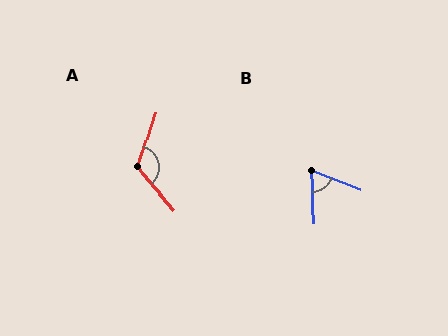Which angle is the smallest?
B, at approximately 65 degrees.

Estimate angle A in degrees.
Approximately 121 degrees.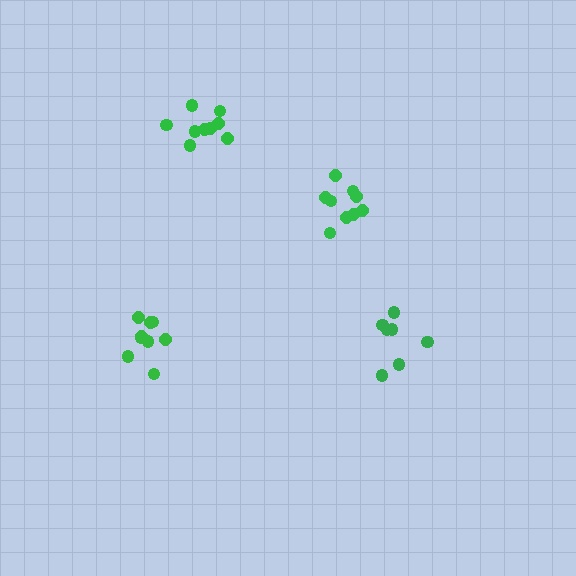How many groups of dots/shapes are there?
There are 4 groups.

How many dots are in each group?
Group 1: 9 dots, Group 2: 9 dots, Group 3: 9 dots, Group 4: 7 dots (34 total).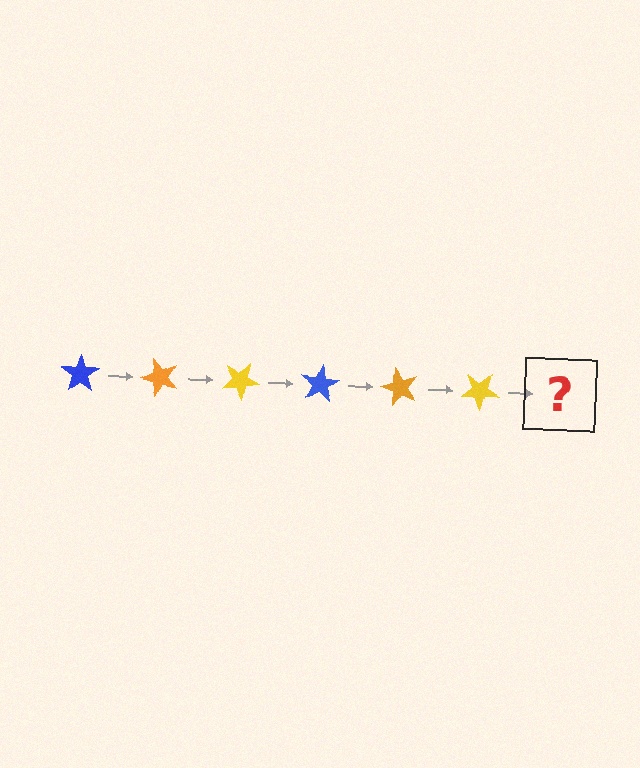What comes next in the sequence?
The next element should be a blue star, rotated 300 degrees from the start.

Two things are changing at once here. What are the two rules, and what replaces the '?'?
The two rules are that it rotates 50 degrees each step and the color cycles through blue, orange, and yellow. The '?' should be a blue star, rotated 300 degrees from the start.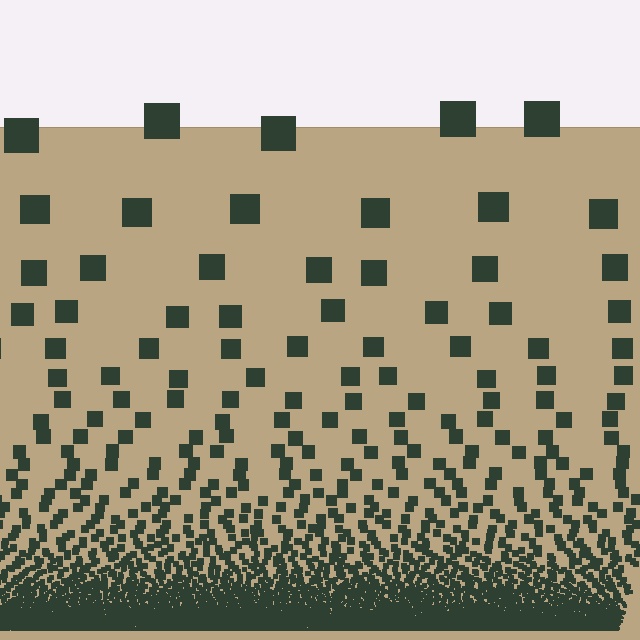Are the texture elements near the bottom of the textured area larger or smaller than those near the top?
Smaller. The gradient is inverted — elements near the bottom are smaller and denser.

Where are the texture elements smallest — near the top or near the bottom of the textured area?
Near the bottom.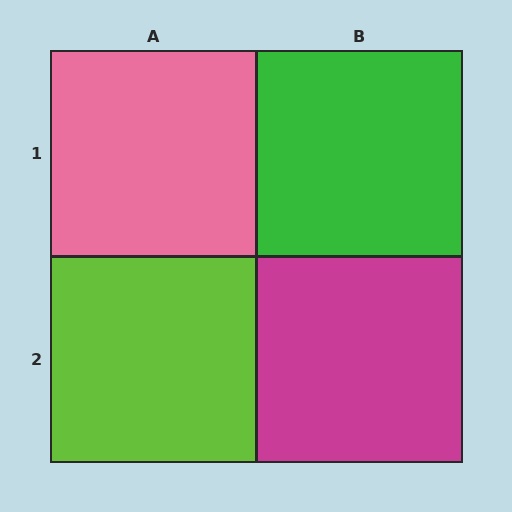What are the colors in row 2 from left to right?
Lime, magenta.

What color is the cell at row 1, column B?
Green.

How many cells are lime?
1 cell is lime.